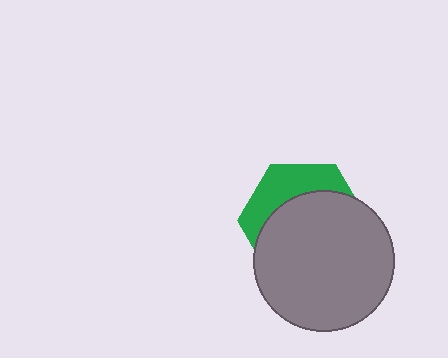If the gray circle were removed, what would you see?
You would see the complete green hexagon.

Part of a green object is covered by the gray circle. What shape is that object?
It is a hexagon.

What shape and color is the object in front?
The object in front is a gray circle.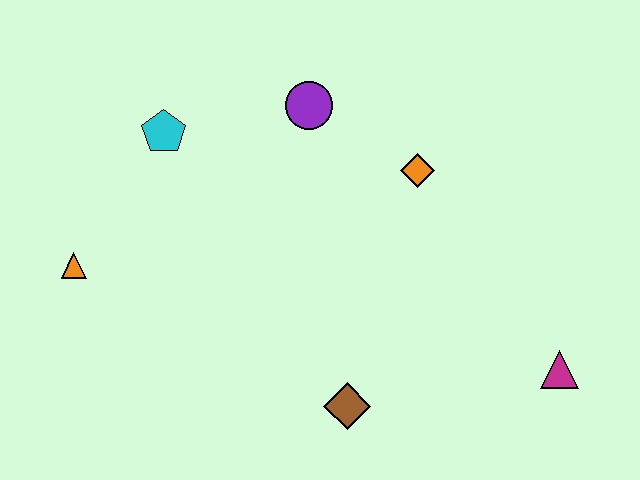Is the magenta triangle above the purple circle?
No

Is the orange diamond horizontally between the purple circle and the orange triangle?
No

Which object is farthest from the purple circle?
The magenta triangle is farthest from the purple circle.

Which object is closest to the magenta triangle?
The brown diamond is closest to the magenta triangle.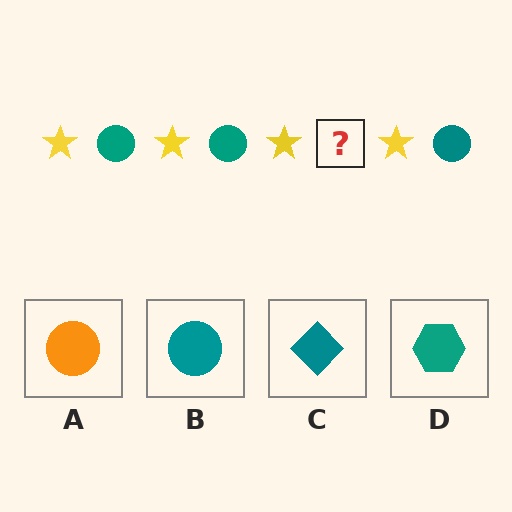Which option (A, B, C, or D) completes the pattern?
B.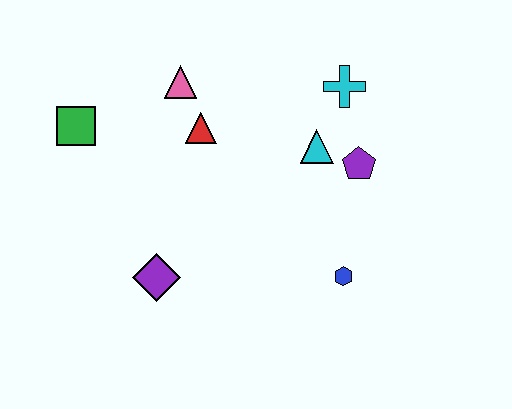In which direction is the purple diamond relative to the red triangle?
The purple diamond is below the red triangle.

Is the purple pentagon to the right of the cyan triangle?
Yes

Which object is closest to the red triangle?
The pink triangle is closest to the red triangle.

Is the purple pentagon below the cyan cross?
Yes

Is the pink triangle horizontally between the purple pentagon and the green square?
Yes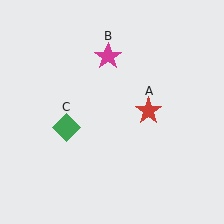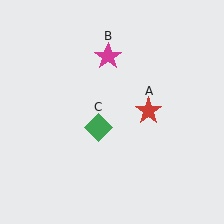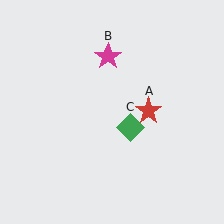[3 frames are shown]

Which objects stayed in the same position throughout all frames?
Red star (object A) and magenta star (object B) remained stationary.